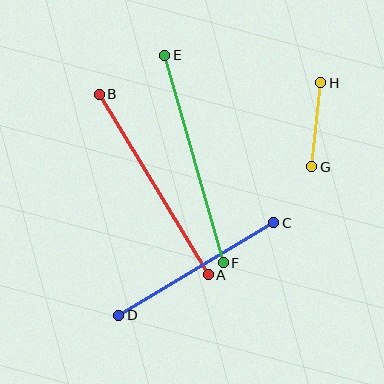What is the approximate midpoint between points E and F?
The midpoint is at approximately (194, 159) pixels.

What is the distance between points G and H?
The distance is approximately 84 pixels.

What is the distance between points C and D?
The distance is approximately 180 pixels.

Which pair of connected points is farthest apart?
Points E and F are farthest apart.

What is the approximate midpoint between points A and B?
The midpoint is at approximately (154, 184) pixels.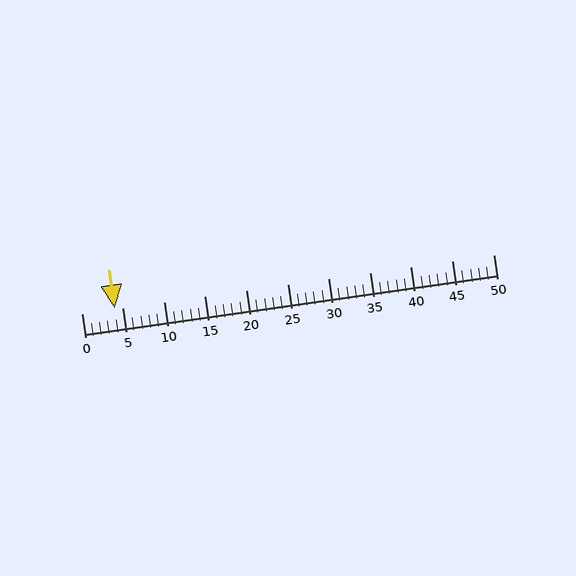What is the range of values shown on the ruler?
The ruler shows values from 0 to 50.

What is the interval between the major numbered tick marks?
The major tick marks are spaced 5 units apart.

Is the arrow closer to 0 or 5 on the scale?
The arrow is closer to 5.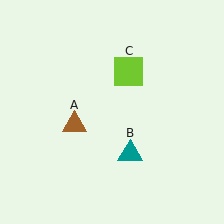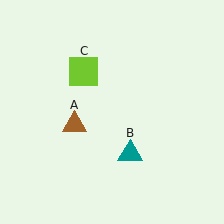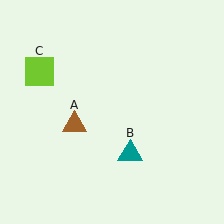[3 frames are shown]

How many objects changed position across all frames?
1 object changed position: lime square (object C).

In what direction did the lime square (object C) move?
The lime square (object C) moved left.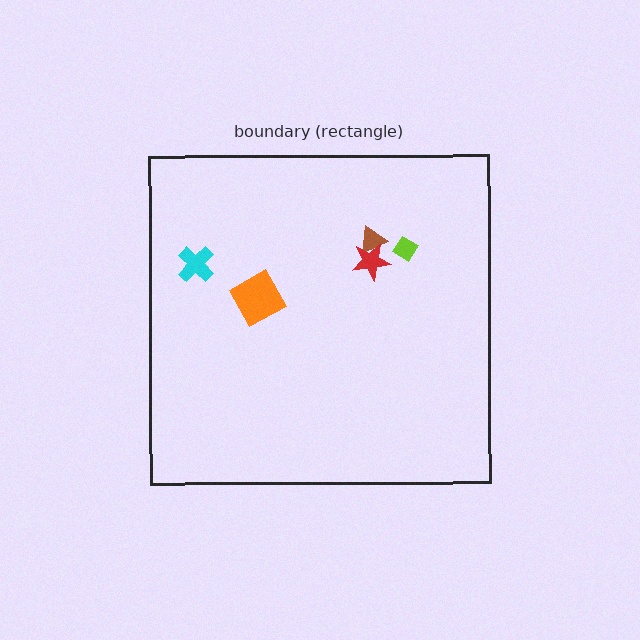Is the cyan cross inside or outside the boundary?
Inside.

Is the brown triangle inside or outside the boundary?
Inside.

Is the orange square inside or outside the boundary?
Inside.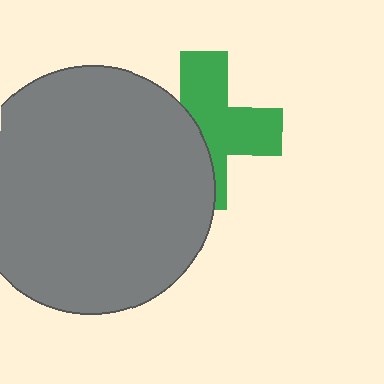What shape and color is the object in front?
The object in front is a gray circle.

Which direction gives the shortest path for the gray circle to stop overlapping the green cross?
Moving left gives the shortest separation.